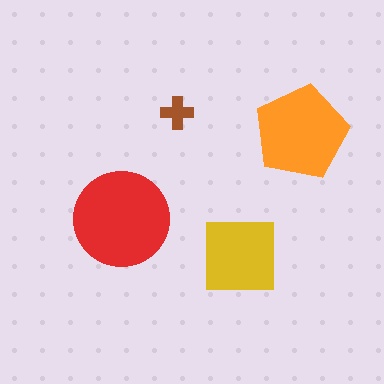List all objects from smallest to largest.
The brown cross, the yellow square, the orange pentagon, the red circle.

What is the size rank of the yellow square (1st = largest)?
3rd.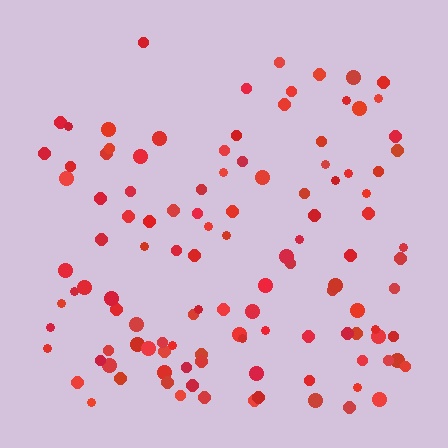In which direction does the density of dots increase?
From top to bottom, with the bottom side densest.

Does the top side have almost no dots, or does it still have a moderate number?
Still a moderate number, just noticeably fewer than the bottom.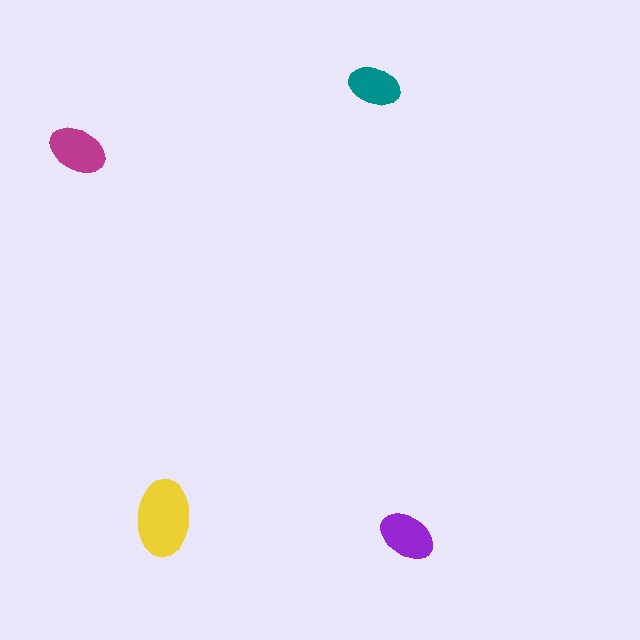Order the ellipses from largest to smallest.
the yellow one, the magenta one, the purple one, the teal one.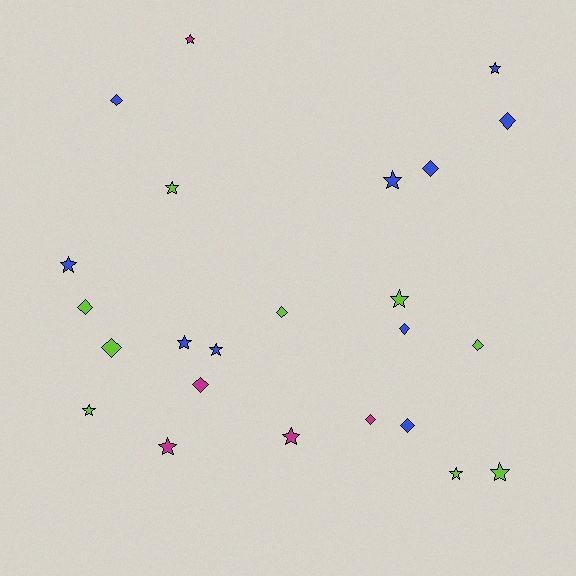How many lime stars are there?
There are 5 lime stars.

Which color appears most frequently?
Blue, with 10 objects.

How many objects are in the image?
There are 24 objects.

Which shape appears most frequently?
Star, with 13 objects.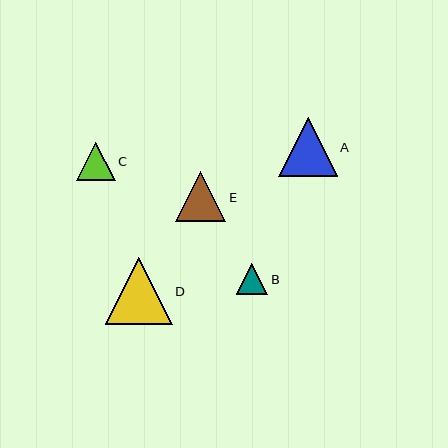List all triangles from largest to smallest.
From largest to smallest: D, A, E, C, B.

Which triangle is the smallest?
Triangle B is the smallest with a size of approximately 32 pixels.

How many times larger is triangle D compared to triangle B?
Triangle D is approximately 2.1 times the size of triangle B.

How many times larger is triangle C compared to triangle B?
Triangle C is approximately 1.2 times the size of triangle B.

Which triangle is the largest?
Triangle D is the largest with a size of approximately 67 pixels.